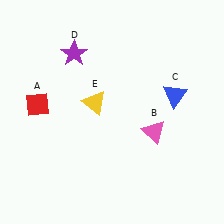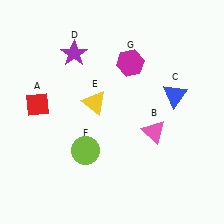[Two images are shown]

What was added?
A lime circle (F), a magenta hexagon (G) were added in Image 2.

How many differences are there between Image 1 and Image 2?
There are 2 differences between the two images.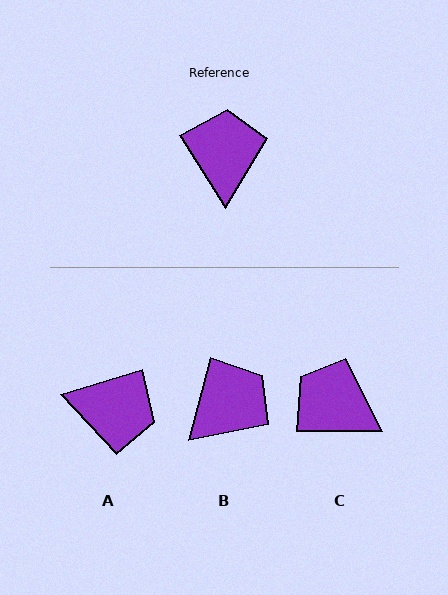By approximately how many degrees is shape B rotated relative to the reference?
Approximately 47 degrees clockwise.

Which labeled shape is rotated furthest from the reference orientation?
A, about 105 degrees away.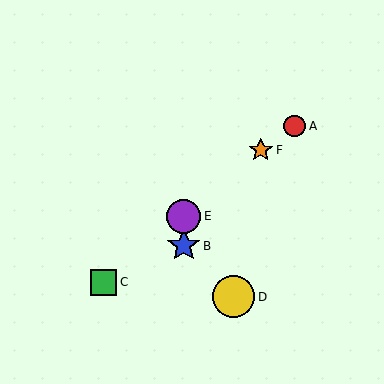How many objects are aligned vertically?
2 objects (B, E) are aligned vertically.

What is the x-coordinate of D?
Object D is at x≈234.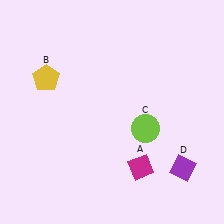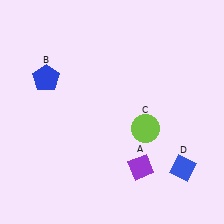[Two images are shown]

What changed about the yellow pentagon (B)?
In Image 1, B is yellow. In Image 2, it changed to blue.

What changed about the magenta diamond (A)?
In Image 1, A is magenta. In Image 2, it changed to purple.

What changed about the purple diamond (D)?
In Image 1, D is purple. In Image 2, it changed to blue.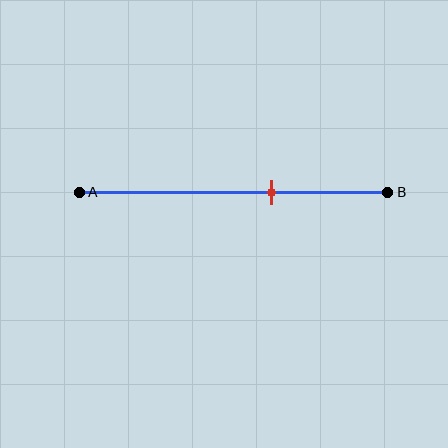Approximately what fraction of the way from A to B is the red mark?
The red mark is approximately 60% of the way from A to B.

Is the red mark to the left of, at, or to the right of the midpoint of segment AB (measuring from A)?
The red mark is to the right of the midpoint of segment AB.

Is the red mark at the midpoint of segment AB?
No, the mark is at about 60% from A, not at the 50% midpoint.